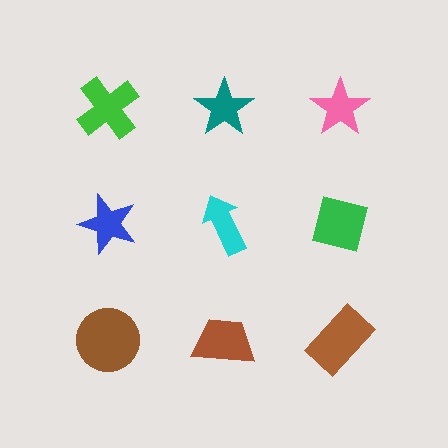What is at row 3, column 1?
A brown circle.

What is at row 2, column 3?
A green square.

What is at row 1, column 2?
A teal star.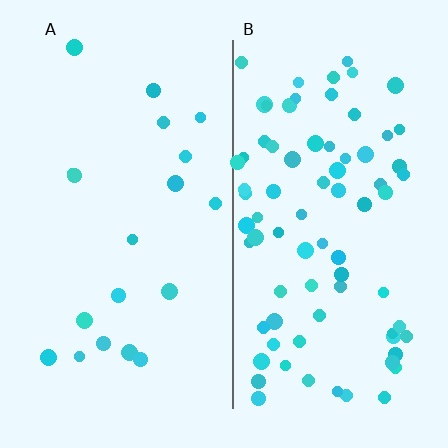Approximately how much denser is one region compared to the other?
Approximately 4.2× — region B over region A.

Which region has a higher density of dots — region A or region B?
B (the right).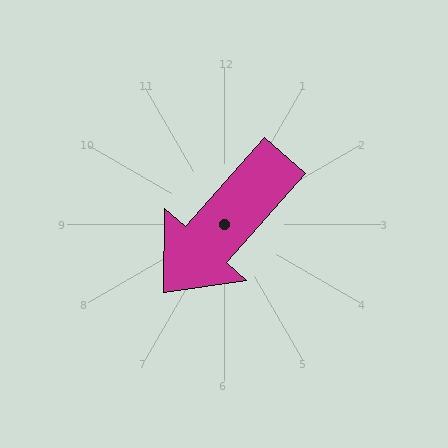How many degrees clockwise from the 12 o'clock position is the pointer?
Approximately 222 degrees.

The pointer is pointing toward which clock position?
Roughly 7 o'clock.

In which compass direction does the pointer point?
Southwest.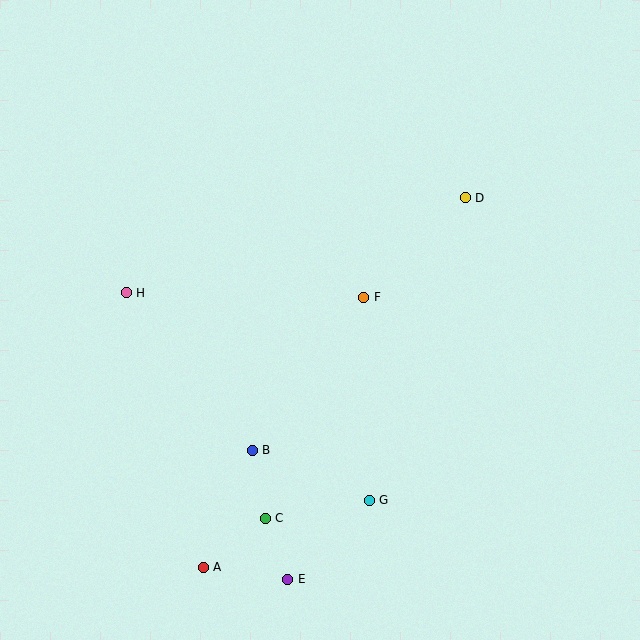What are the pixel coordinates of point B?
Point B is at (252, 450).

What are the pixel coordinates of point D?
Point D is at (465, 198).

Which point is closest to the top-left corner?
Point H is closest to the top-left corner.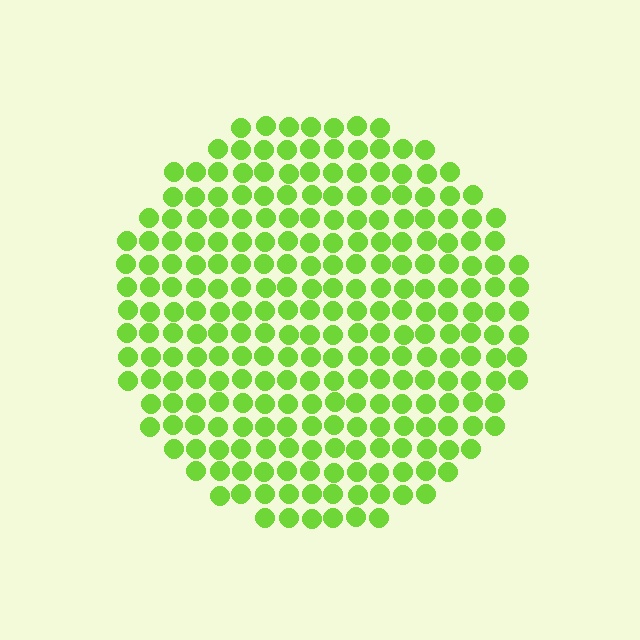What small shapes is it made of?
It is made of small circles.